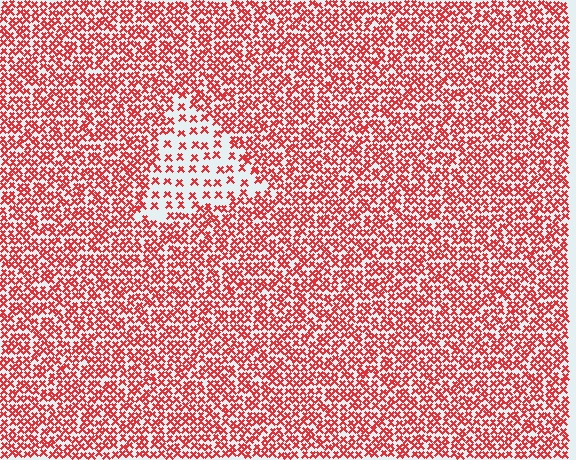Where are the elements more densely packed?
The elements are more densely packed outside the triangle boundary.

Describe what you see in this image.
The image contains small red elements arranged at two different densities. A triangle-shaped region is visible where the elements are less densely packed than the surrounding area.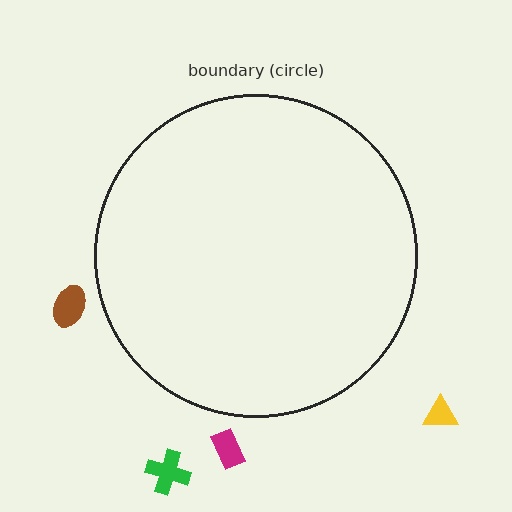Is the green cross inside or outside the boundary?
Outside.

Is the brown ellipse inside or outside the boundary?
Outside.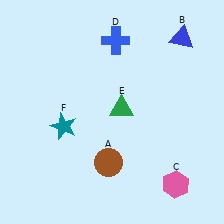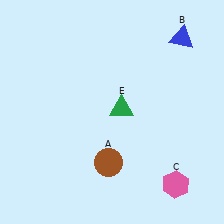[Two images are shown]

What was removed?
The teal star (F), the blue cross (D) were removed in Image 2.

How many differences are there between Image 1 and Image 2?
There are 2 differences between the two images.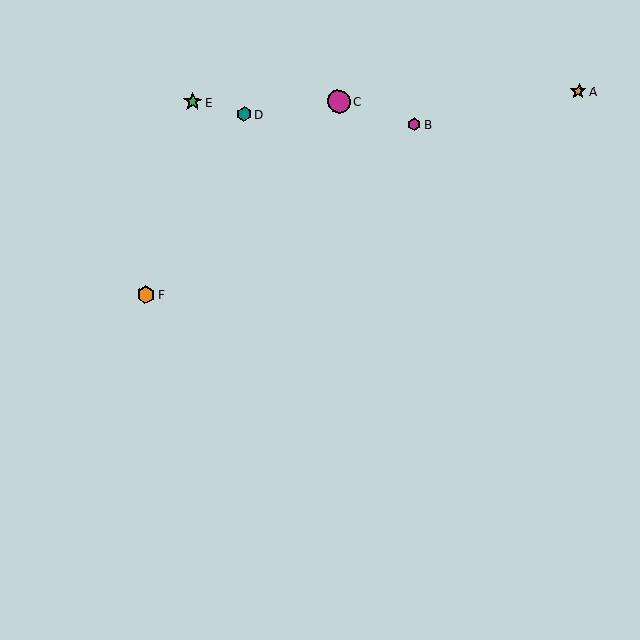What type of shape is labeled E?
Shape E is a green star.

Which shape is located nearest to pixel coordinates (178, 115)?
The green star (labeled E) at (193, 102) is nearest to that location.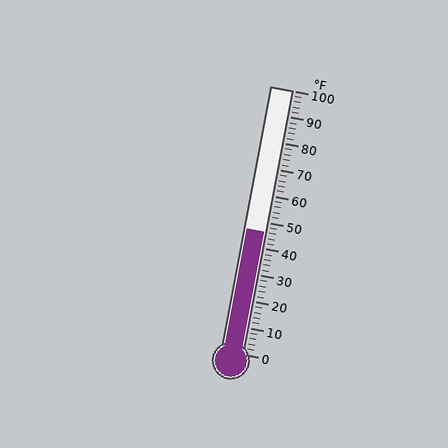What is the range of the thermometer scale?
The thermometer scale ranges from 0°F to 100°F.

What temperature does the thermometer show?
The thermometer shows approximately 46°F.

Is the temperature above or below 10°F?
The temperature is above 10°F.